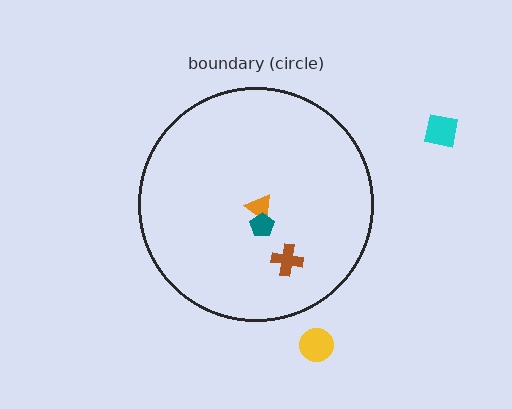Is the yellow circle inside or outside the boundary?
Outside.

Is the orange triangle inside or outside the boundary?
Inside.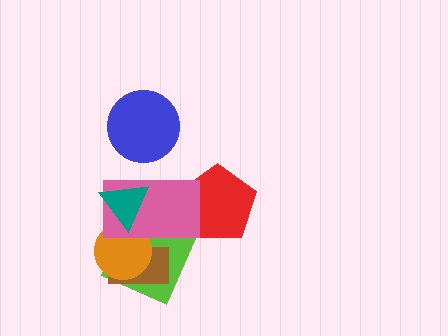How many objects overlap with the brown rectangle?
3 objects overlap with the brown rectangle.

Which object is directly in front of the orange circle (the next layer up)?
The pink rectangle is directly in front of the orange circle.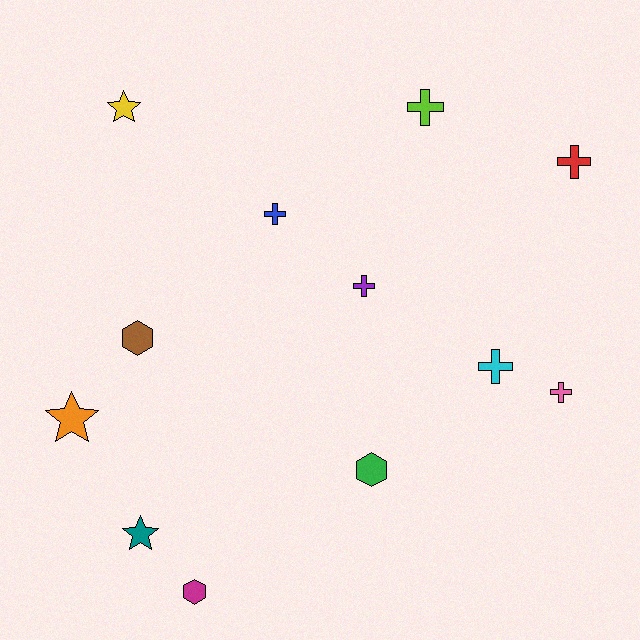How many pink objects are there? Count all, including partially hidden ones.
There is 1 pink object.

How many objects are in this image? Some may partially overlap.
There are 12 objects.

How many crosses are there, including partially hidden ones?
There are 6 crosses.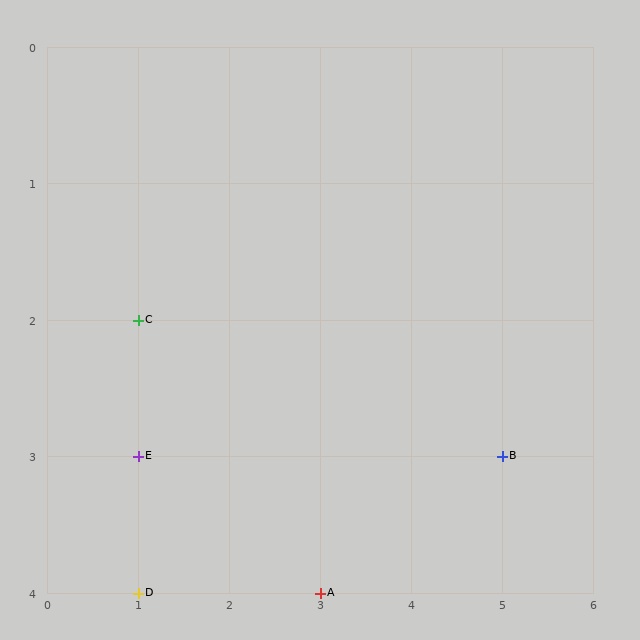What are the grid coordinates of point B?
Point B is at grid coordinates (5, 3).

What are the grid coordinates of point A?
Point A is at grid coordinates (3, 4).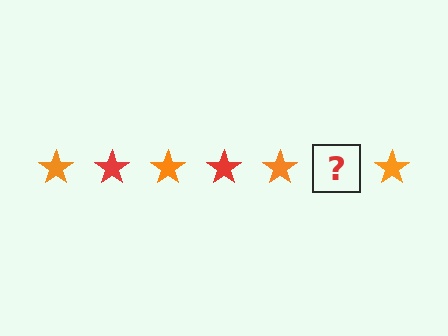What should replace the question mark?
The question mark should be replaced with a red star.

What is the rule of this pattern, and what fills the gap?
The rule is that the pattern cycles through orange, red stars. The gap should be filled with a red star.